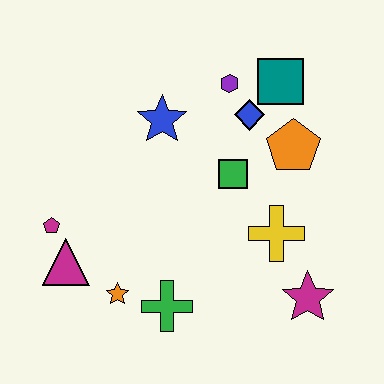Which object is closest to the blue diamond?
The purple hexagon is closest to the blue diamond.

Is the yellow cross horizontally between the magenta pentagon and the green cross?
No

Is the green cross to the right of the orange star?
Yes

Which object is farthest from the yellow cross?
The magenta pentagon is farthest from the yellow cross.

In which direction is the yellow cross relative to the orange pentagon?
The yellow cross is below the orange pentagon.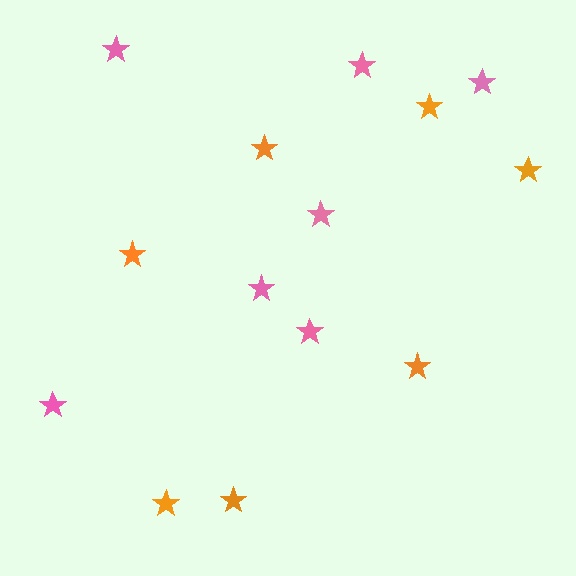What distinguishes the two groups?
There are 2 groups: one group of orange stars (7) and one group of pink stars (7).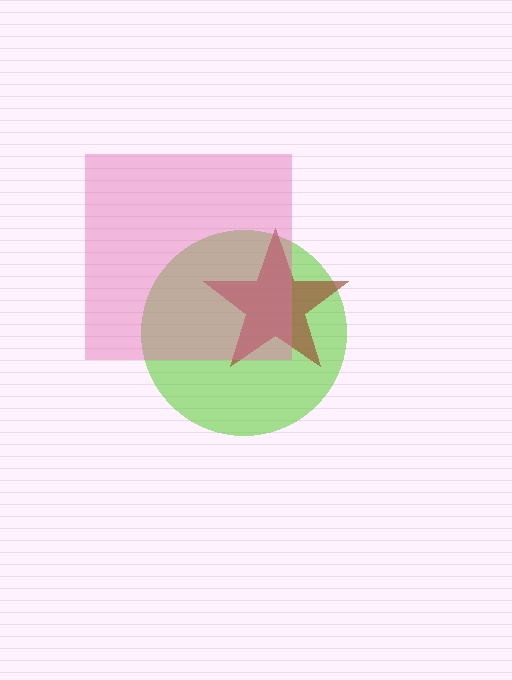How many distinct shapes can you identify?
There are 3 distinct shapes: a lime circle, a brown star, a pink square.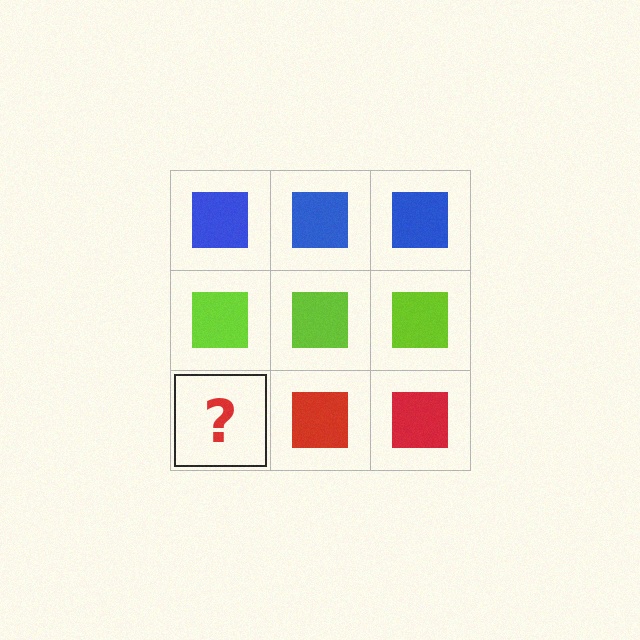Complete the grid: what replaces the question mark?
The question mark should be replaced with a red square.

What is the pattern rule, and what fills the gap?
The rule is that each row has a consistent color. The gap should be filled with a red square.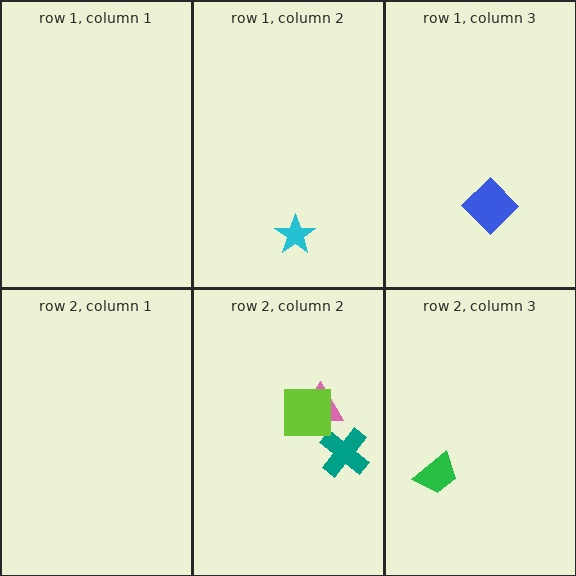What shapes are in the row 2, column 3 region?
The green trapezoid.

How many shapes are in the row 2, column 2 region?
3.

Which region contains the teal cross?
The row 2, column 2 region.